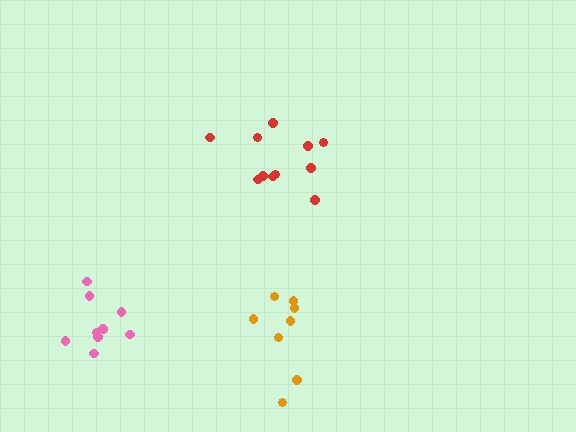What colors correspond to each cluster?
The clusters are colored: pink, orange, red.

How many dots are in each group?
Group 1: 10 dots, Group 2: 8 dots, Group 3: 11 dots (29 total).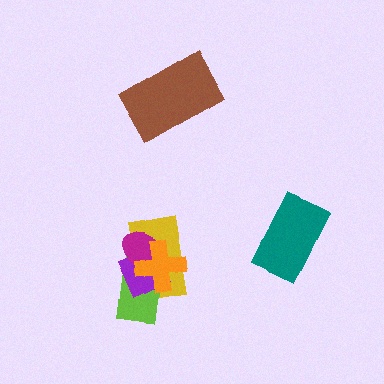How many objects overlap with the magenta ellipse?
4 objects overlap with the magenta ellipse.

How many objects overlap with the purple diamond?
4 objects overlap with the purple diamond.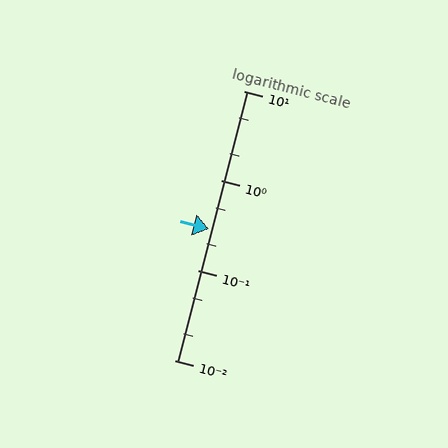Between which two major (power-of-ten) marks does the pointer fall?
The pointer is between 0.1 and 1.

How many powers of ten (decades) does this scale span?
The scale spans 3 decades, from 0.01 to 10.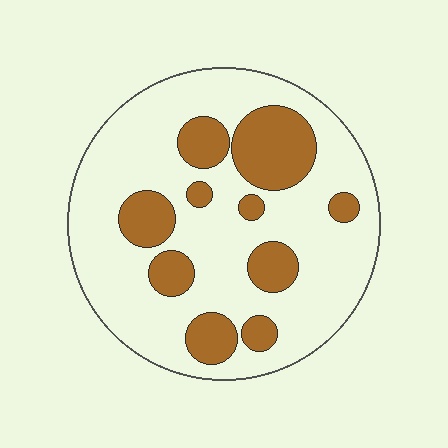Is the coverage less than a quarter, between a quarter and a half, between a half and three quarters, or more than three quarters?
Between a quarter and a half.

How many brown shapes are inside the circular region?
10.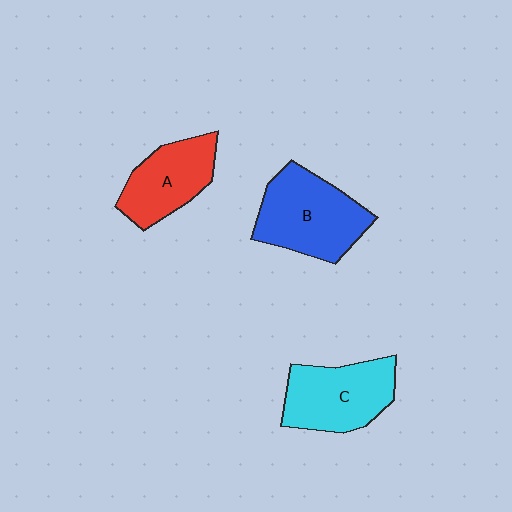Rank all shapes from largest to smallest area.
From largest to smallest: B (blue), C (cyan), A (red).